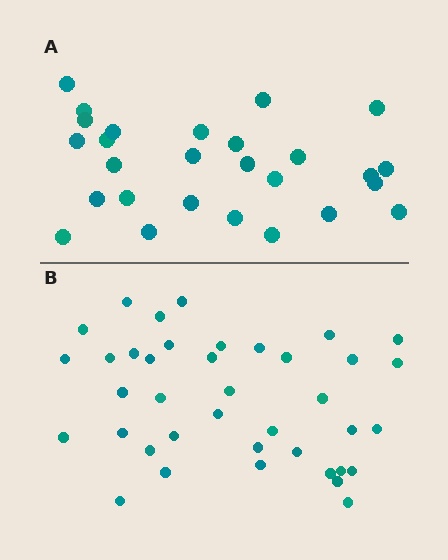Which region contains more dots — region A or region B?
Region B (the bottom region) has more dots.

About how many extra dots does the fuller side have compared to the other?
Region B has roughly 12 or so more dots than region A.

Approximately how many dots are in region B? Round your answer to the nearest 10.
About 40 dots. (The exact count is 39, which rounds to 40.)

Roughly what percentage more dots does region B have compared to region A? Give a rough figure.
About 45% more.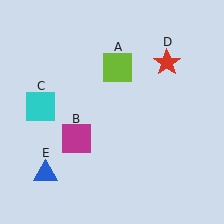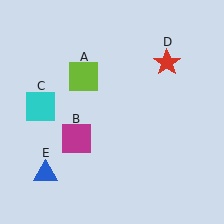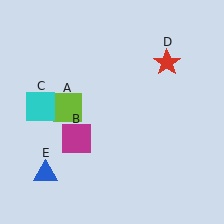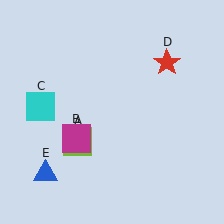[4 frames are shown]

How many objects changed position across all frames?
1 object changed position: lime square (object A).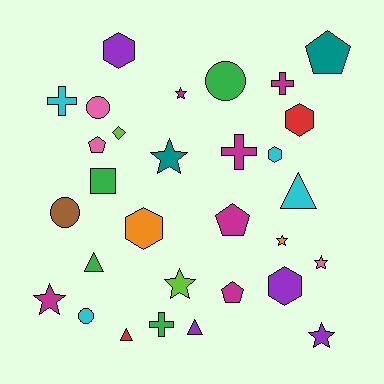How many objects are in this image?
There are 30 objects.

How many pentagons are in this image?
There are 4 pentagons.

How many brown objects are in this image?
There is 1 brown object.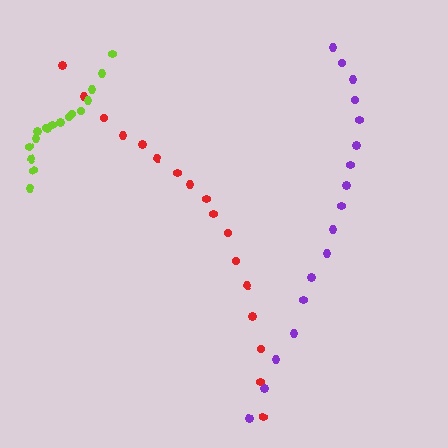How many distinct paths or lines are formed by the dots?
There are 3 distinct paths.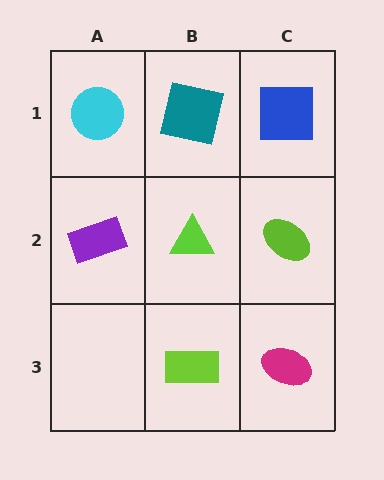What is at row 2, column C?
A lime ellipse.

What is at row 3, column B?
A lime rectangle.